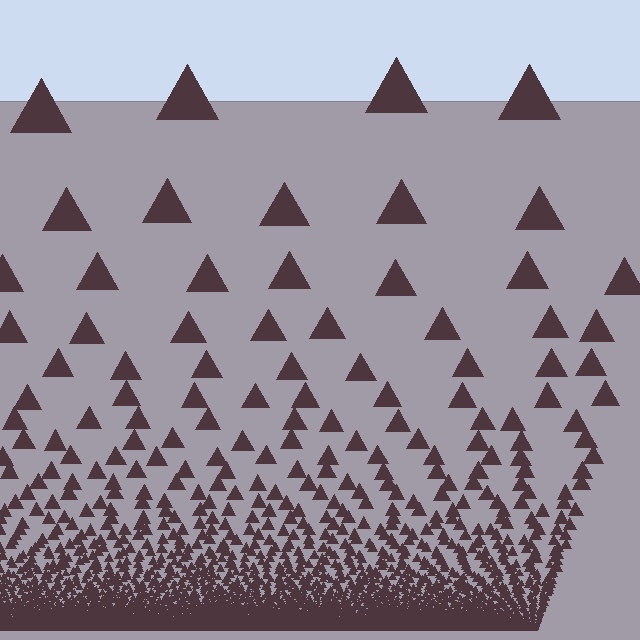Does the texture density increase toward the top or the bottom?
Density increases toward the bottom.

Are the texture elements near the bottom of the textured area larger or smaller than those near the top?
Smaller. The gradient is inverted — elements near the bottom are smaller and denser.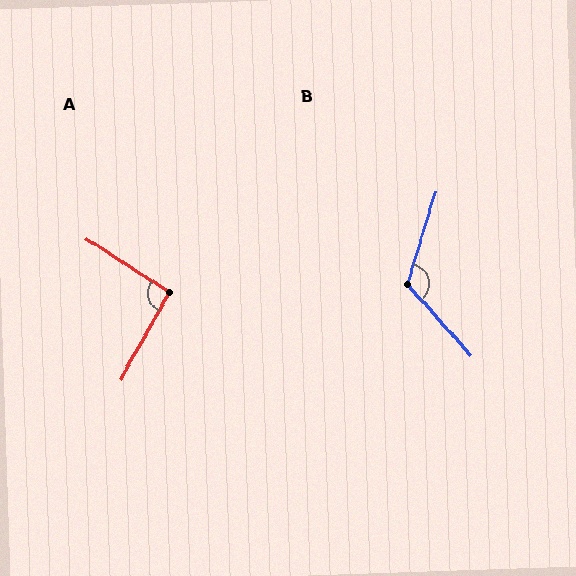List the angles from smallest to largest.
A (93°), B (121°).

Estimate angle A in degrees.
Approximately 93 degrees.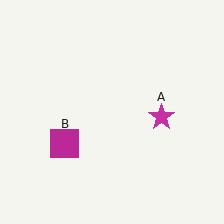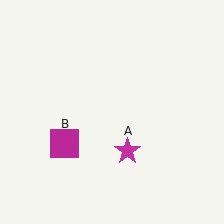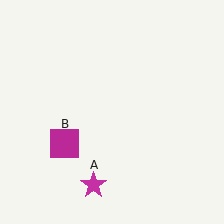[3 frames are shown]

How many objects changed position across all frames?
1 object changed position: magenta star (object A).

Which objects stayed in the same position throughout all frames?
Magenta square (object B) remained stationary.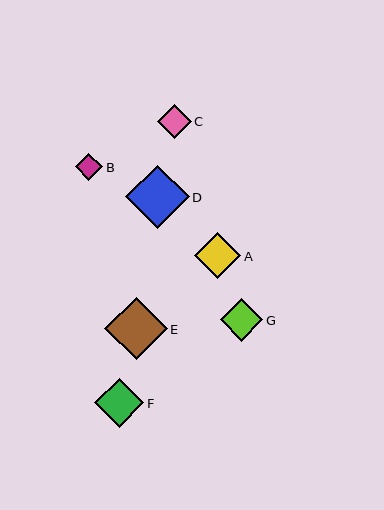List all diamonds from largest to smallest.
From largest to smallest: D, E, F, A, G, C, B.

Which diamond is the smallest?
Diamond B is the smallest with a size of approximately 27 pixels.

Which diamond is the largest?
Diamond D is the largest with a size of approximately 64 pixels.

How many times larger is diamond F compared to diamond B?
Diamond F is approximately 1.8 times the size of diamond B.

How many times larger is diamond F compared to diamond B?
Diamond F is approximately 1.8 times the size of diamond B.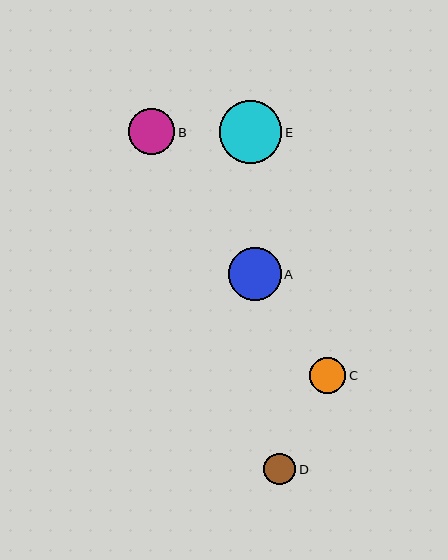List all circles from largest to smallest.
From largest to smallest: E, A, B, C, D.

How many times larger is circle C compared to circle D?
Circle C is approximately 1.2 times the size of circle D.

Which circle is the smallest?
Circle D is the smallest with a size of approximately 32 pixels.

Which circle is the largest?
Circle E is the largest with a size of approximately 62 pixels.